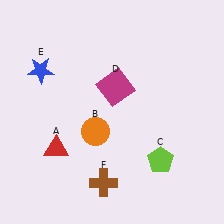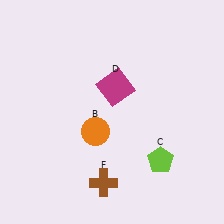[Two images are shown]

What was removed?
The red triangle (A), the blue star (E) were removed in Image 2.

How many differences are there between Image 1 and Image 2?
There are 2 differences between the two images.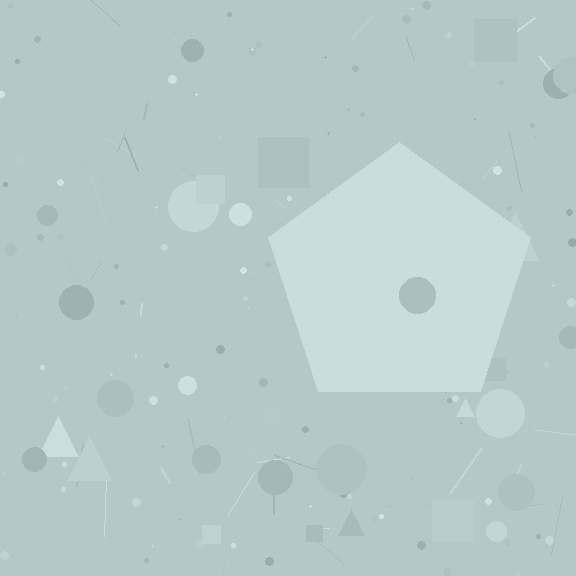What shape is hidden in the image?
A pentagon is hidden in the image.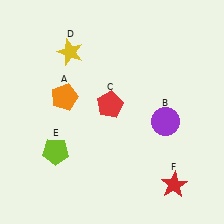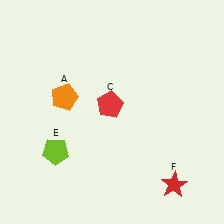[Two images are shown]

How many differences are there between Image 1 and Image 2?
There are 2 differences between the two images.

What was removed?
The yellow star (D), the purple circle (B) were removed in Image 2.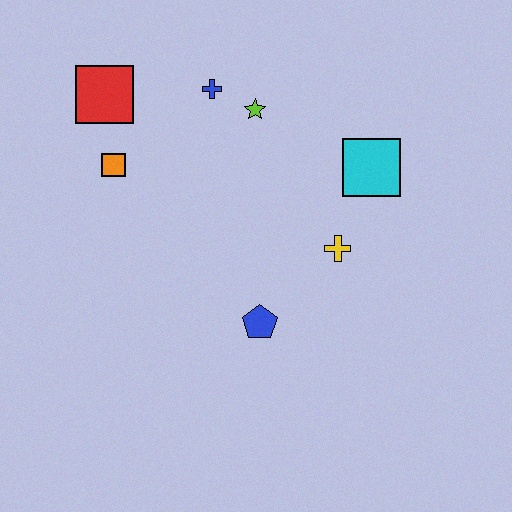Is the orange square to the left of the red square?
No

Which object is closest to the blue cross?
The lime star is closest to the blue cross.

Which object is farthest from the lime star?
The blue pentagon is farthest from the lime star.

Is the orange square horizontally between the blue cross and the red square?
Yes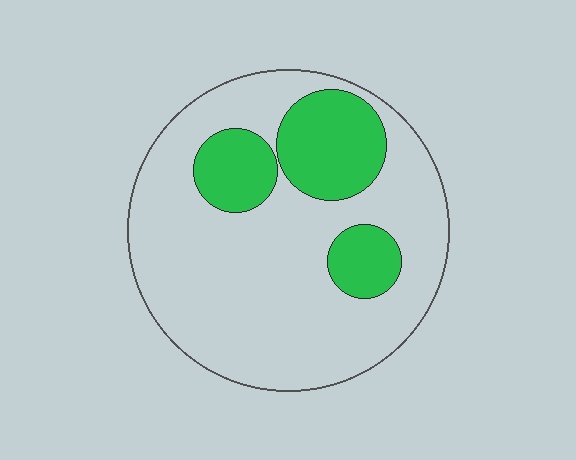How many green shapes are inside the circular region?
3.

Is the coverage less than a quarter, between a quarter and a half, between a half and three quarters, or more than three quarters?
Less than a quarter.